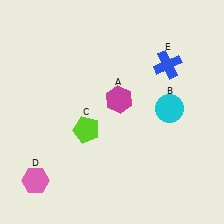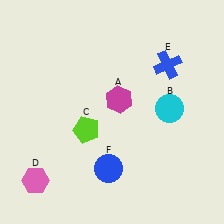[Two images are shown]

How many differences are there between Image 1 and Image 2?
There is 1 difference between the two images.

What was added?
A blue circle (F) was added in Image 2.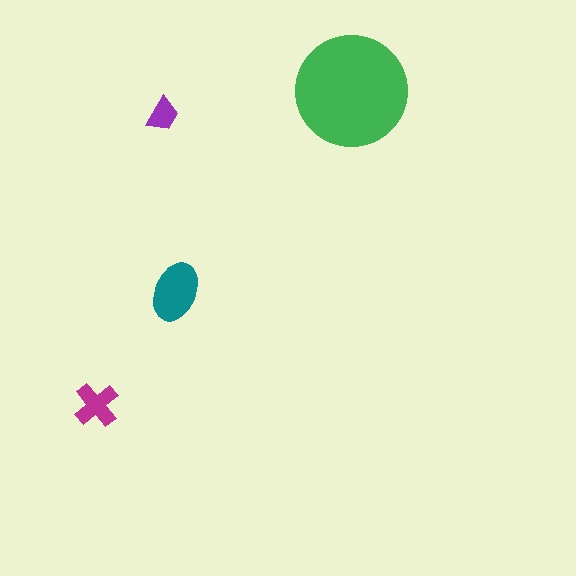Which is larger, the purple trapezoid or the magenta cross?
The magenta cross.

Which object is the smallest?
The purple trapezoid.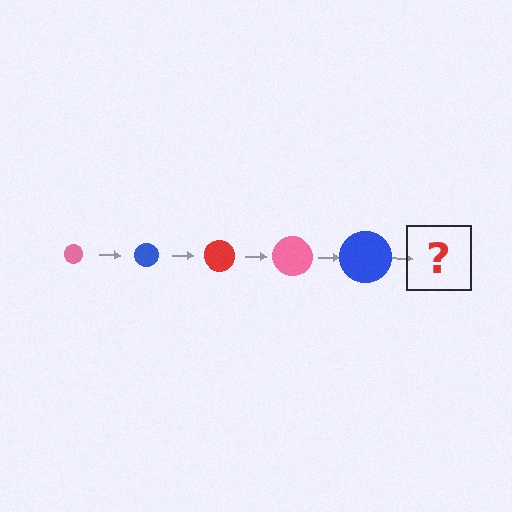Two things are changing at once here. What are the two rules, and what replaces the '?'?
The two rules are that the circle grows larger each step and the color cycles through pink, blue, and red. The '?' should be a red circle, larger than the previous one.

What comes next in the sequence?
The next element should be a red circle, larger than the previous one.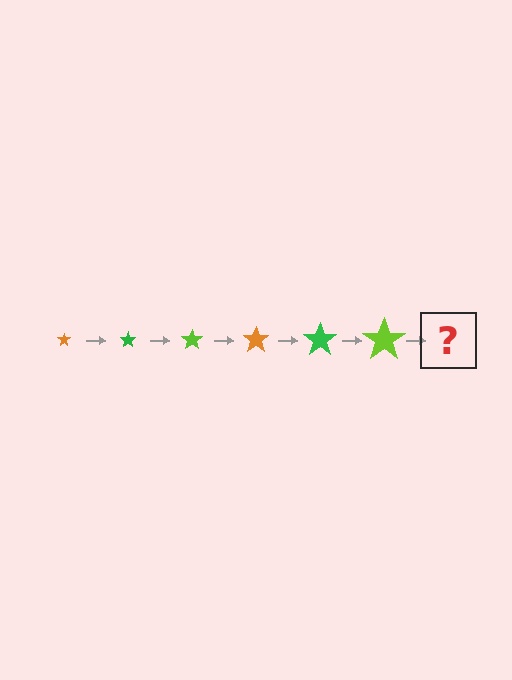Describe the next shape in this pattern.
It should be an orange star, larger than the previous one.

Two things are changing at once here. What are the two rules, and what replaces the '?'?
The two rules are that the star grows larger each step and the color cycles through orange, green, and lime. The '?' should be an orange star, larger than the previous one.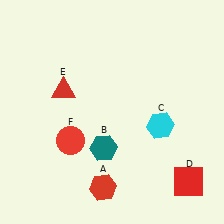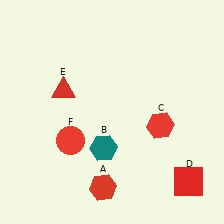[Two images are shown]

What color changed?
The hexagon (C) changed from cyan in Image 1 to red in Image 2.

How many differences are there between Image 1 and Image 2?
There is 1 difference between the two images.